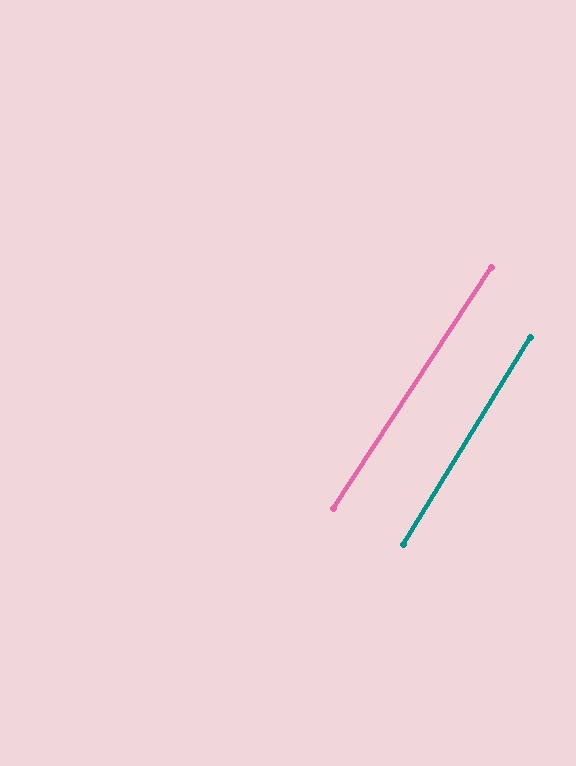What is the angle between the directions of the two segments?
Approximately 2 degrees.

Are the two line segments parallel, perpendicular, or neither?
Parallel — their directions differ by only 1.9°.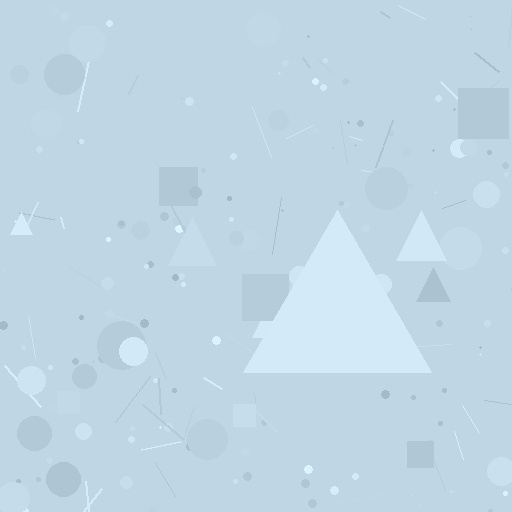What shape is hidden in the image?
A triangle is hidden in the image.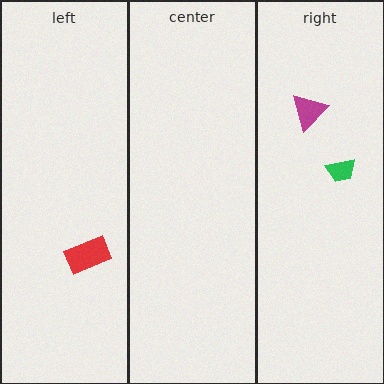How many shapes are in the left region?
1.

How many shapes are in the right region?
2.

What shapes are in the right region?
The green trapezoid, the magenta triangle.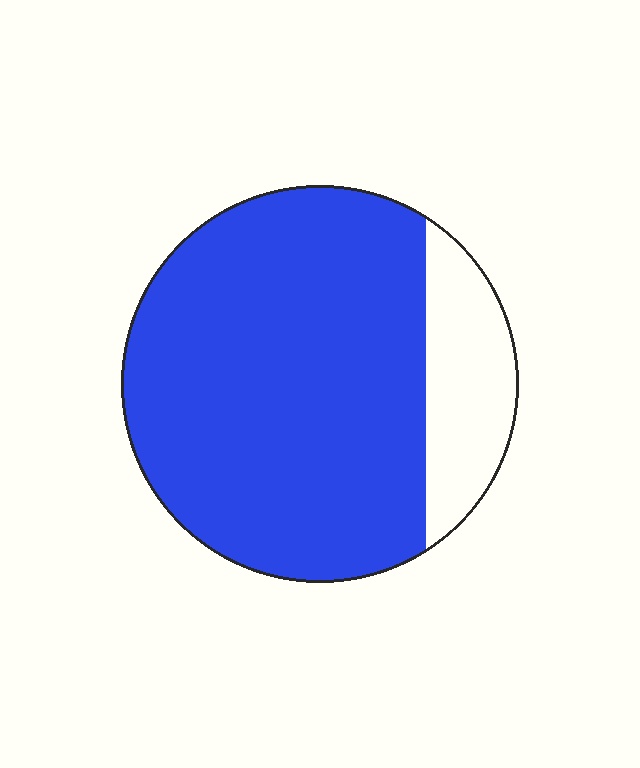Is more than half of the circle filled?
Yes.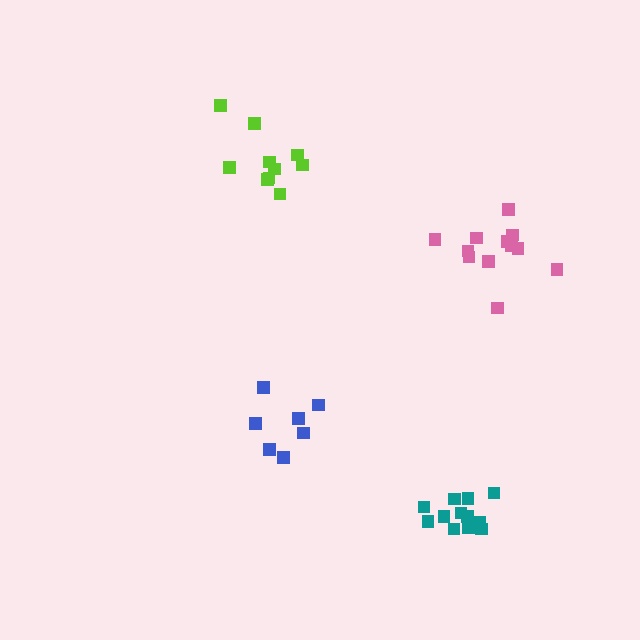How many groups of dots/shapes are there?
There are 4 groups.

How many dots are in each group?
Group 1: 10 dots, Group 2: 12 dots, Group 3: 7 dots, Group 4: 12 dots (41 total).